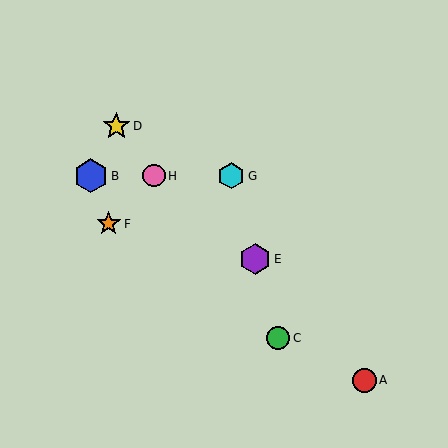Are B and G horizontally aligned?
Yes, both are at y≈176.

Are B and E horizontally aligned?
No, B is at y≈176 and E is at y≈259.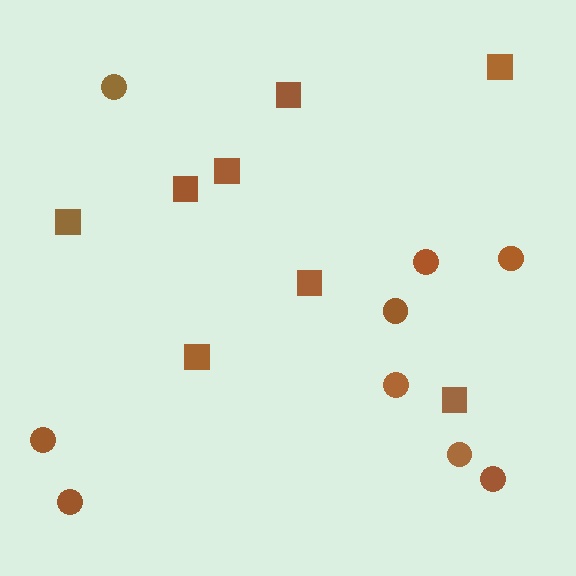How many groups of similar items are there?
There are 2 groups: one group of circles (9) and one group of squares (8).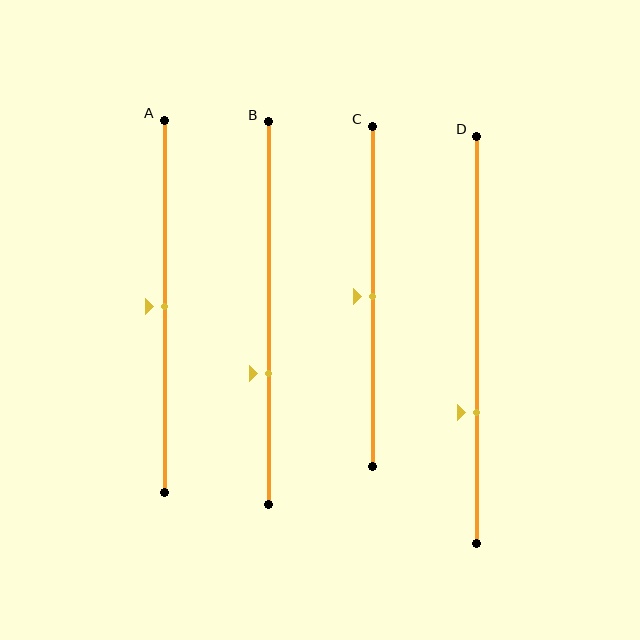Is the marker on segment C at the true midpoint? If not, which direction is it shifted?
Yes, the marker on segment C is at the true midpoint.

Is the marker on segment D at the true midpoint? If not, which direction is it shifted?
No, the marker on segment D is shifted downward by about 18% of the segment length.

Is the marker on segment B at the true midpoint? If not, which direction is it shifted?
No, the marker on segment B is shifted downward by about 16% of the segment length.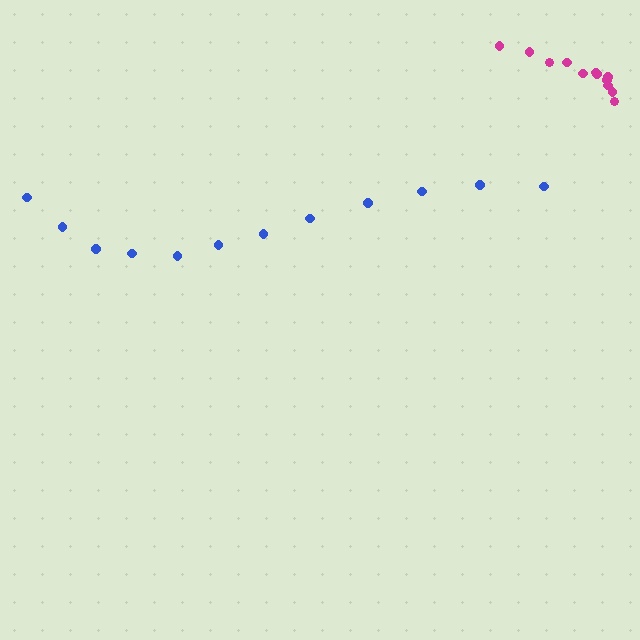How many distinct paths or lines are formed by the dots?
There are 2 distinct paths.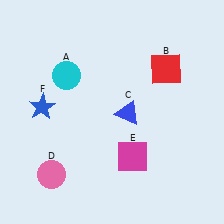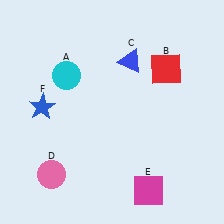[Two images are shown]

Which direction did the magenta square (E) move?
The magenta square (E) moved down.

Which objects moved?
The objects that moved are: the blue triangle (C), the magenta square (E).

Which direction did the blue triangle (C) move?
The blue triangle (C) moved up.